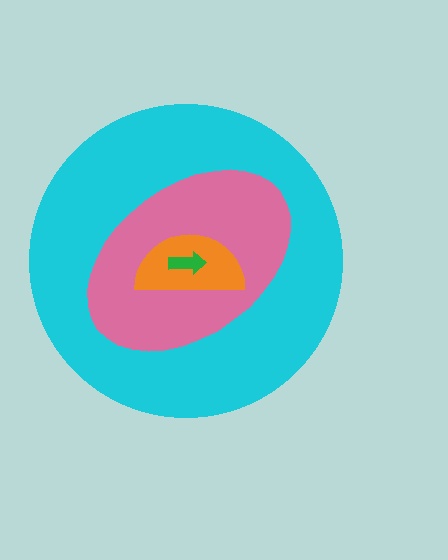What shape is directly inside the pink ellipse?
The orange semicircle.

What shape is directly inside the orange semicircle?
The green arrow.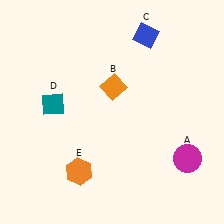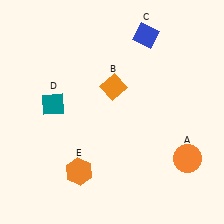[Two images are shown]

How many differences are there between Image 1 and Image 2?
There is 1 difference between the two images.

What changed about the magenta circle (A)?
In Image 1, A is magenta. In Image 2, it changed to orange.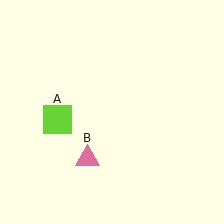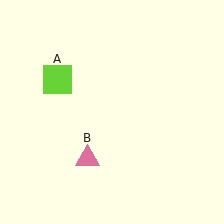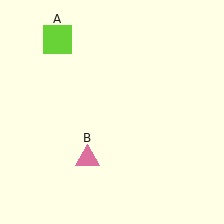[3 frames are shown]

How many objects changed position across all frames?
1 object changed position: lime square (object A).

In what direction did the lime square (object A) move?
The lime square (object A) moved up.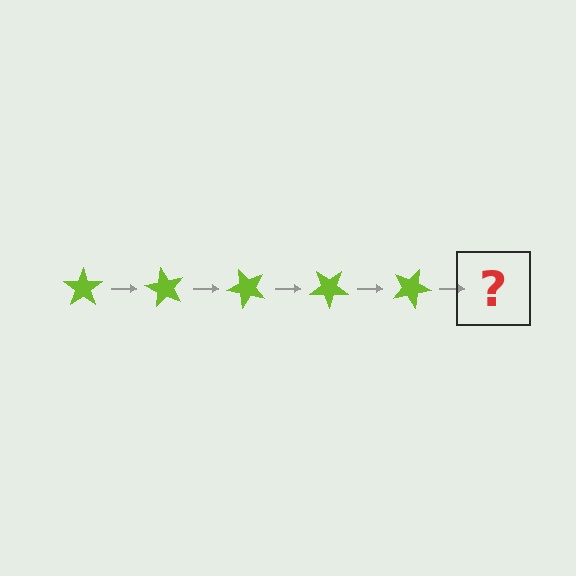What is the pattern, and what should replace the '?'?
The pattern is that the star rotates 60 degrees each step. The '?' should be a lime star rotated 300 degrees.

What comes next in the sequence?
The next element should be a lime star rotated 300 degrees.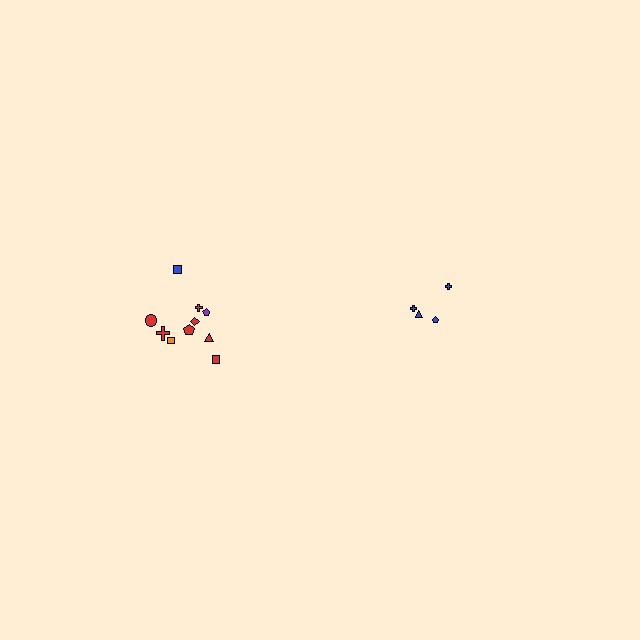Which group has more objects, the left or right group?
The left group.